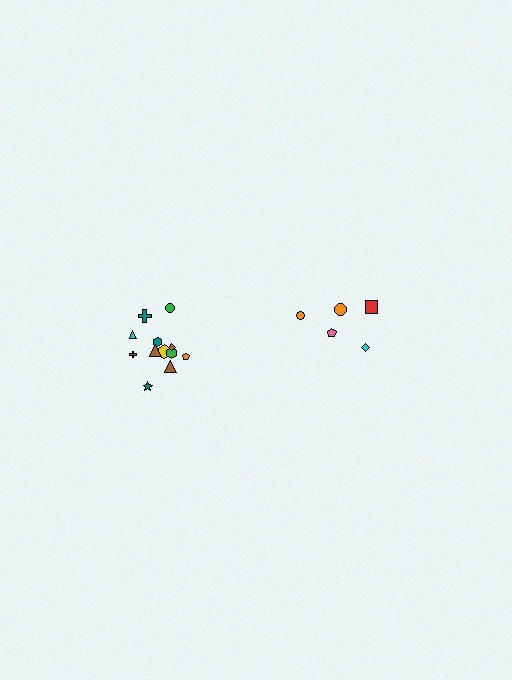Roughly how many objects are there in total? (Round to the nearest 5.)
Roughly 15 objects in total.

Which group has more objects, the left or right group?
The left group.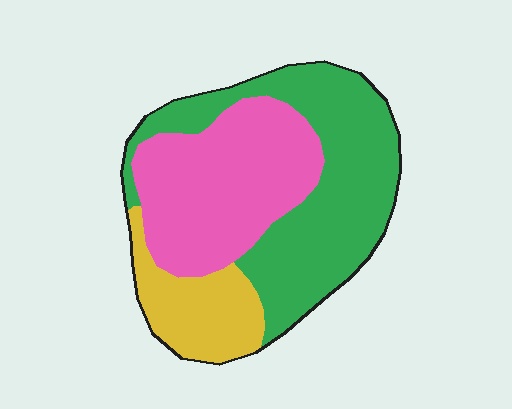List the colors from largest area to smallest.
From largest to smallest: green, pink, yellow.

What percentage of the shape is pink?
Pink takes up between a quarter and a half of the shape.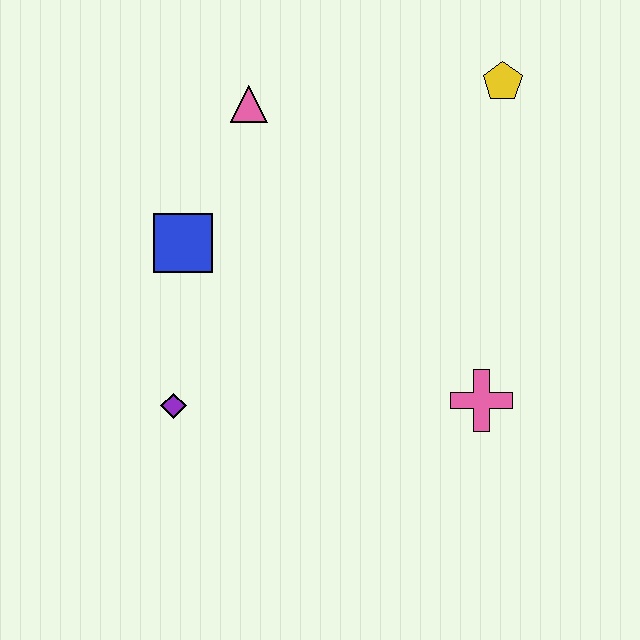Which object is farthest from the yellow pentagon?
The purple diamond is farthest from the yellow pentagon.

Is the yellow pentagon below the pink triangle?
No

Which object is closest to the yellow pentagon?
The pink triangle is closest to the yellow pentagon.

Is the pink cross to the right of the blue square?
Yes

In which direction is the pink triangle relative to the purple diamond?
The pink triangle is above the purple diamond.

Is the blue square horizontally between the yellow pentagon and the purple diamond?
Yes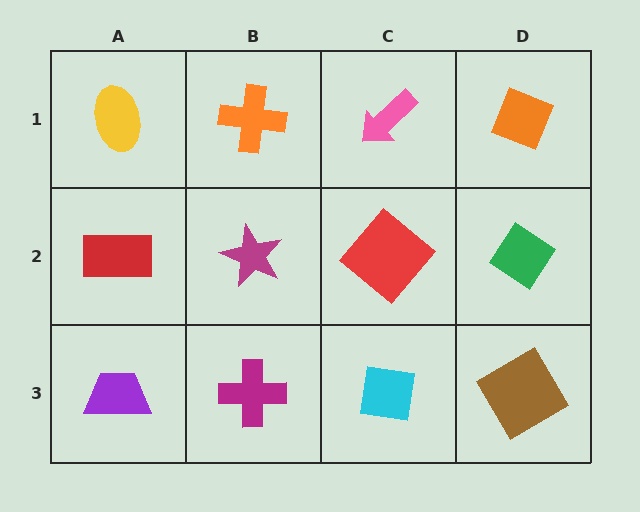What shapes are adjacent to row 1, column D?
A green diamond (row 2, column D), a pink arrow (row 1, column C).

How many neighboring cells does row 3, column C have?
3.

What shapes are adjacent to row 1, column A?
A red rectangle (row 2, column A), an orange cross (row 1, column B).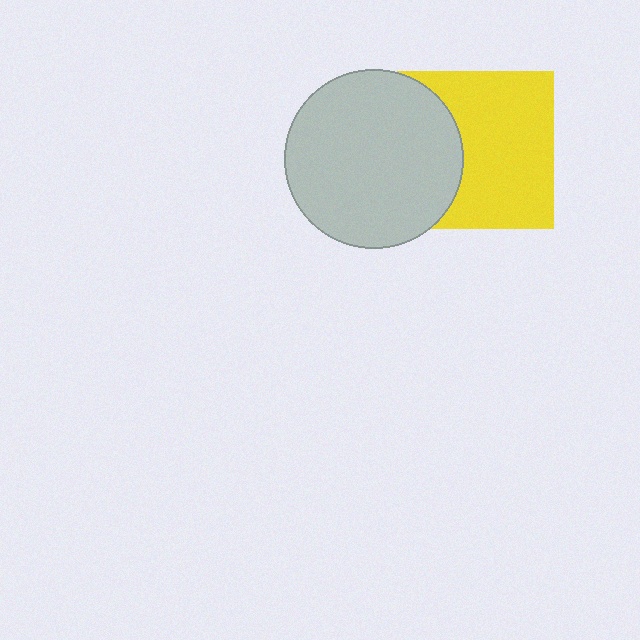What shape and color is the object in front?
The object in front is a light gray circle.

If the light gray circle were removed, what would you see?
You would see the complete yellow square.